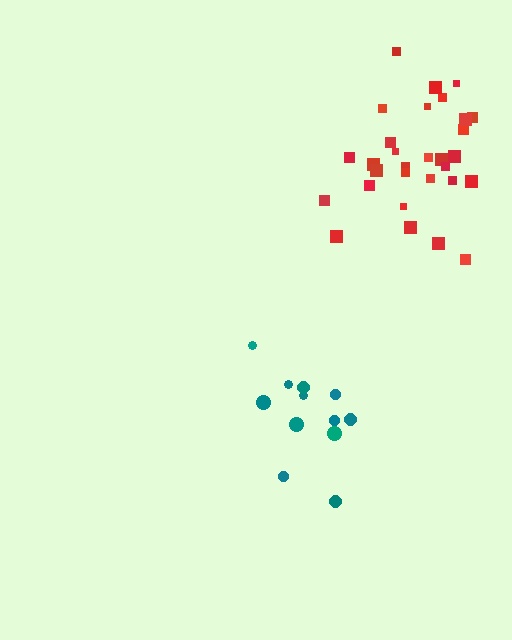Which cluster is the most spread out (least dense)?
Teal.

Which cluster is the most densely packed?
Red.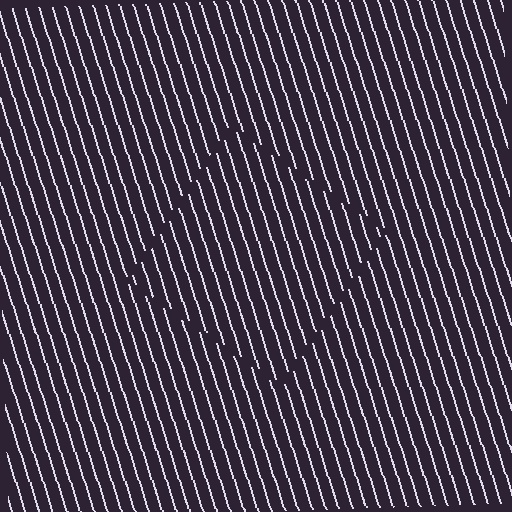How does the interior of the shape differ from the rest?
The interior of the shape contains the same grating, shifted by half a period — the contour is defined by the phase discontinuity where line-ends from the inner and outer gratings abut.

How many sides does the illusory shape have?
4 sides — the line-ends trace a square.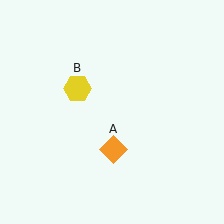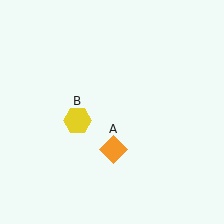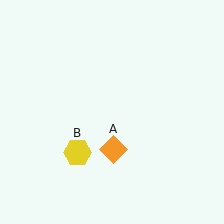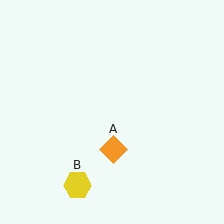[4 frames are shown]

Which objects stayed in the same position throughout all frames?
Orange diamond (object A) remained stationary.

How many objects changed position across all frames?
1 object changed position: yellow hexagon (object B).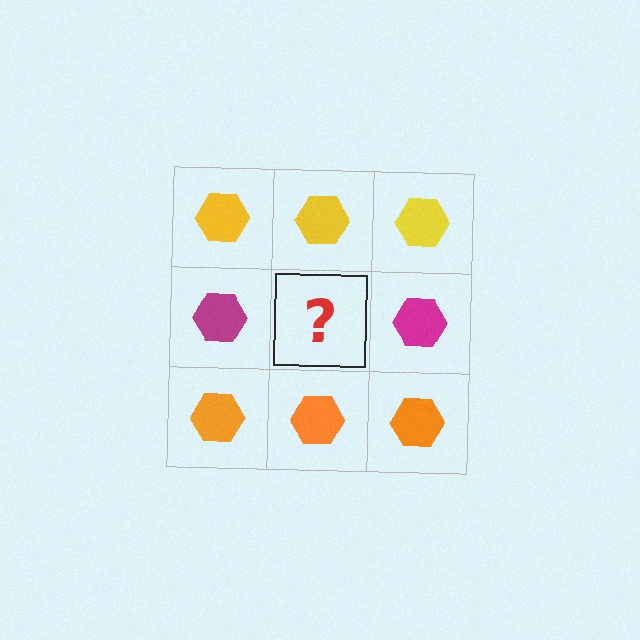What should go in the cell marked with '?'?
The missing cell should contain a magenta hexagon.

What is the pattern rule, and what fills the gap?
The rule is that each row has a consistent color. The gap should be filled with a magenta hexagon.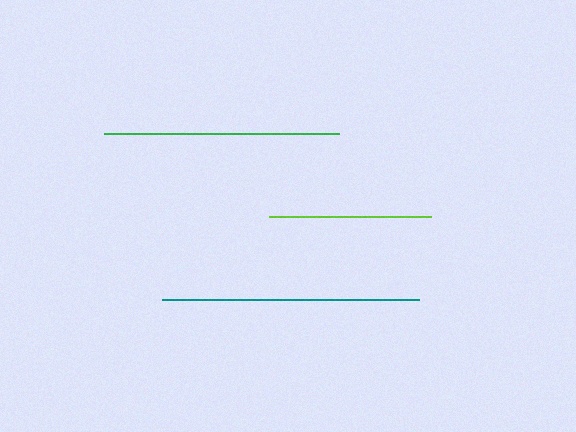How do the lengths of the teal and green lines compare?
The teal and green lines are approximately the same length.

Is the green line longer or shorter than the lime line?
The green line is longer than the lime line.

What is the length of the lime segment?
The lime segment is approximately 162 pixels long.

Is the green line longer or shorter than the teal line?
The teal line is longer than the green line.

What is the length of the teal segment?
The teal segment is approximately 257 pixels long.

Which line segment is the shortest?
The lime line is the shortest at approximately 162 pixels.